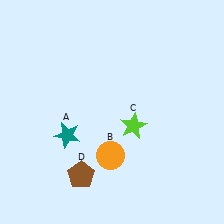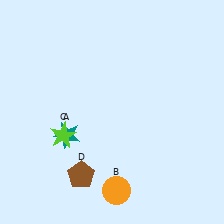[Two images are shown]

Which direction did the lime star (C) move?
The lime star (C) moved left.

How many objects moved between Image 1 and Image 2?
2 objects moved between the two images.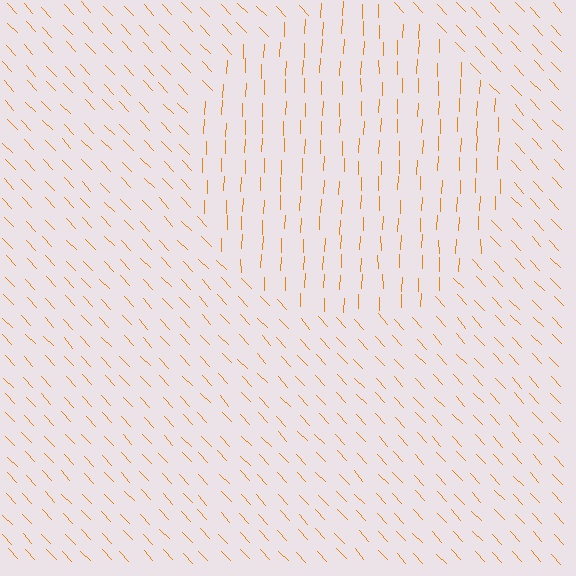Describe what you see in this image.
The image is filled with small orange line segments. A circle region in the image has lines oriented differently from the surrounding lines, creating a visible texture boundary.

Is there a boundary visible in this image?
Yes, there is a texture boundary formed by a change in line orientation.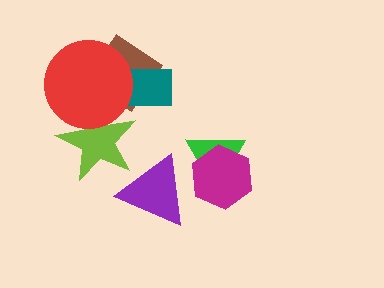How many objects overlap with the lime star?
1 object overlaps with the lime star.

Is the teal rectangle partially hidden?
Yes, it is partially covered by another shape.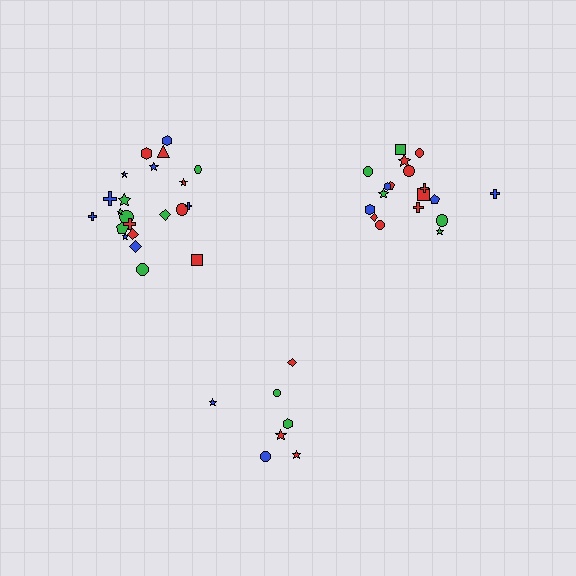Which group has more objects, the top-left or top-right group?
The top-left group.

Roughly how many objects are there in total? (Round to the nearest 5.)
Roughly 45 objects in total.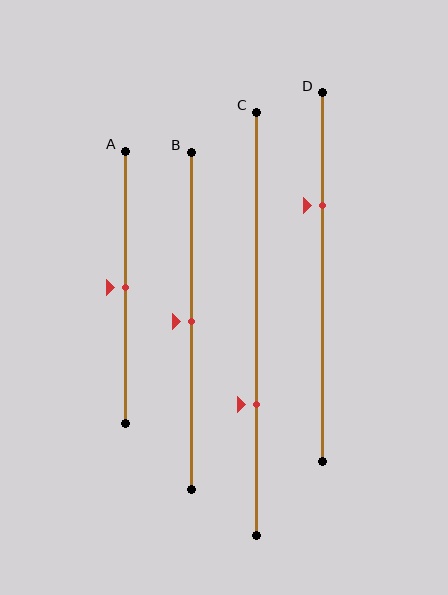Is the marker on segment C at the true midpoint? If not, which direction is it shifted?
No, the marker on segment C is shifted downward by about 19% of the segment length.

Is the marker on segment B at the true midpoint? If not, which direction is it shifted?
Yes, the marker on segment B is at the true midpoint.